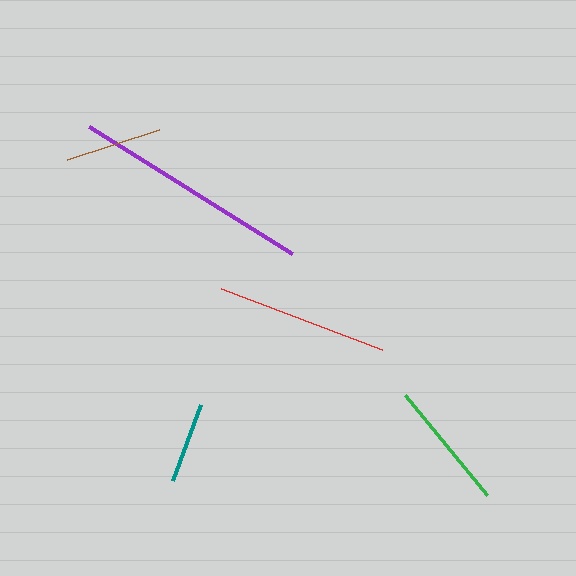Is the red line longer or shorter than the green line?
The red line is longer than the green line.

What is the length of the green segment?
The green segment is approximately 129 pixels long.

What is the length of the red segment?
The red segment is approximately 173 pixels long.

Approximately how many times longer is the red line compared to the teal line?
The red line is approximately 2.1 times the length of the teal line.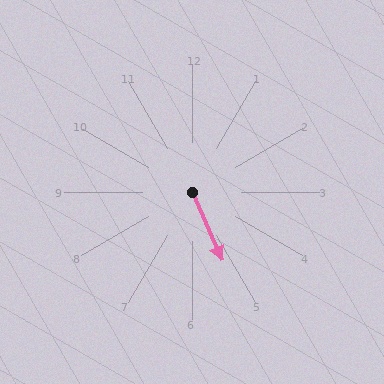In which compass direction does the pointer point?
Southeast.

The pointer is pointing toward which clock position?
Roughly 5 o'clock.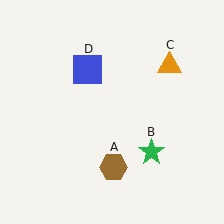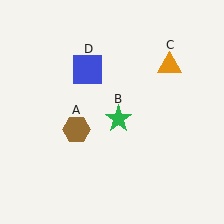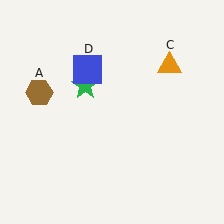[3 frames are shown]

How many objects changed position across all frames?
2 objects changed position: brown hexagon (object A), green star (object B).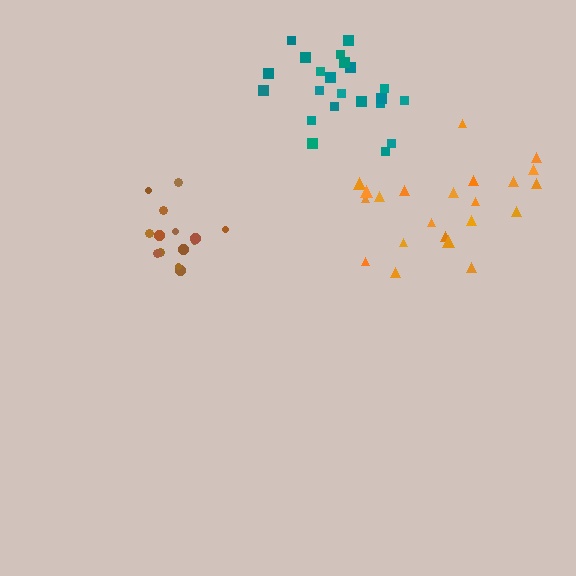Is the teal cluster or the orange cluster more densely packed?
Teal.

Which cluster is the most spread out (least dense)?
Orange.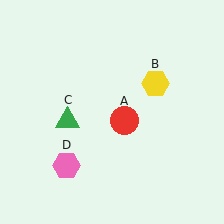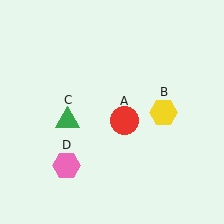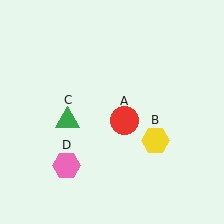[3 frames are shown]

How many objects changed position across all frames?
1 object changed position: yellow hexagon (object B).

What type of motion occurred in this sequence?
The yellow hexagon (object B) rotated clockwise around the center of the scene.